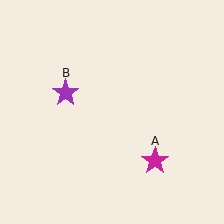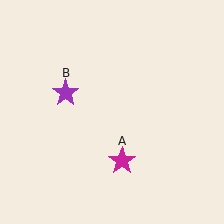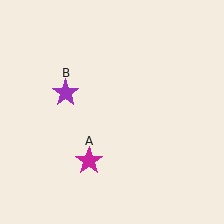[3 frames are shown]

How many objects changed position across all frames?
1 object changed position: magenta star (object A).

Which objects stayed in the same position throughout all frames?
Purple star (object B) remained stationary.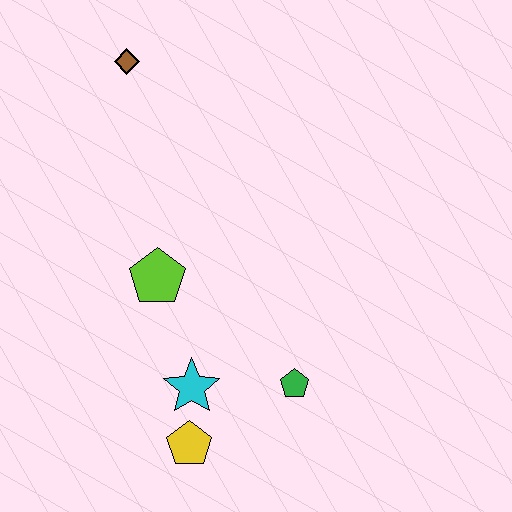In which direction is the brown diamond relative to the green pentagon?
The brown diamond is above the green pentagon.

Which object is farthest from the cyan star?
The brown diamond is farthest from the cyan star.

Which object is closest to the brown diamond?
The lime pentagon is closest to the brown diamond.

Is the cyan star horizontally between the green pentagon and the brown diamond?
Yes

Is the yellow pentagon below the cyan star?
Yes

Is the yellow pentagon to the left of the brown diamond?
No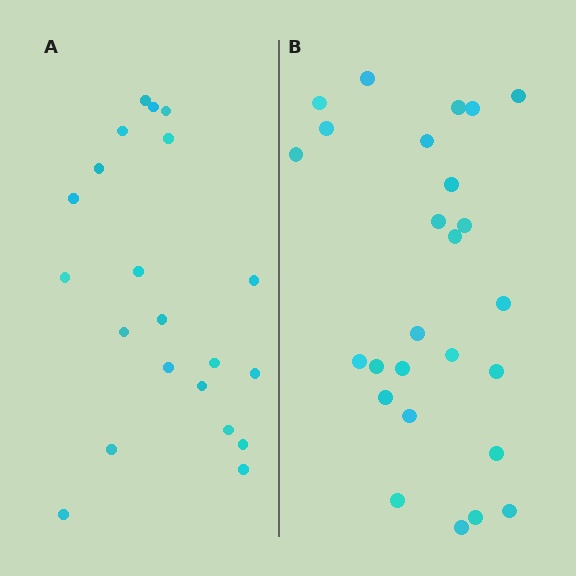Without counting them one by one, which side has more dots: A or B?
Region B (the right region) has more dots.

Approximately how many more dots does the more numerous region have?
Region B has about 5 more dots than region A.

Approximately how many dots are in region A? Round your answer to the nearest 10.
About 20 dots. (The exact count is 21, which rounds to 20.)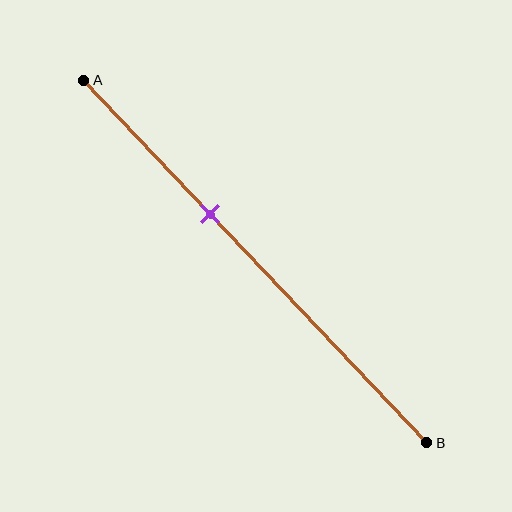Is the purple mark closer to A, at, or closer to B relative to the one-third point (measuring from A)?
The purple mark is closer to point B than the one-third point of segment AB.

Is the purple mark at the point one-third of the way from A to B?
No, the mark is at about 35% from A, not at the 33% one-third point.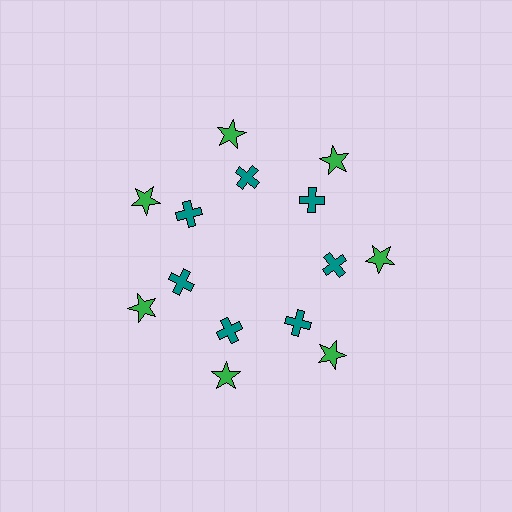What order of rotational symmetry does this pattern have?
This pattern has 7-fold rotational symmetry.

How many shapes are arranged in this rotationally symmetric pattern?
There are 14 shapes, arranged in 7 groups of 2.